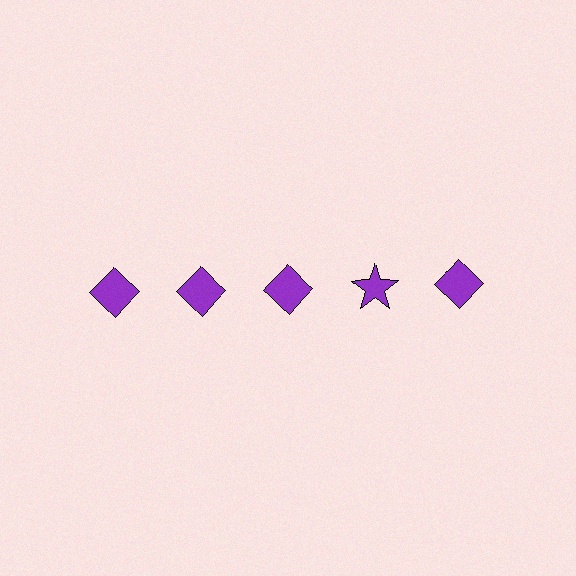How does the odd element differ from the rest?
It has a different shape: star instead of diamond.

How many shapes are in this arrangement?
There are 5 shapes arranged in a grid pattern.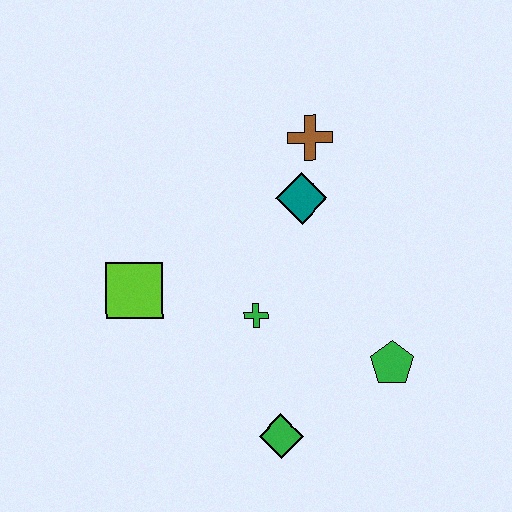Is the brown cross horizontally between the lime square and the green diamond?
No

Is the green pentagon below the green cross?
Yes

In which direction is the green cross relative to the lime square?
The green cross is to the right of the lime square.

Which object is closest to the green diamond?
The green cross is closest to the green diamond.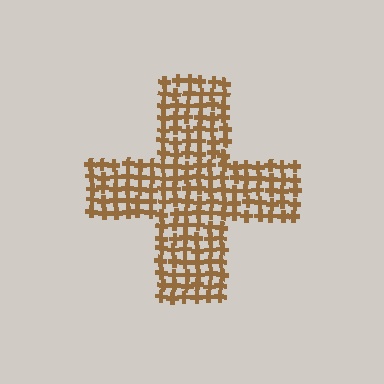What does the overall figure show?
The overall figure shows a cross.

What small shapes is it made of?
It is made of small crosses.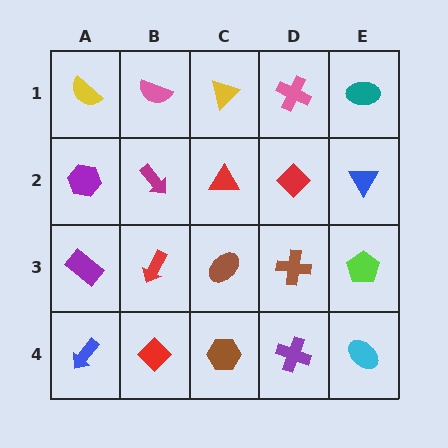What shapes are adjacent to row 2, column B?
A pink semicircle (row 1, column B), a red arrow (row 3, column B), a purple hexagon (row 2, column A), a red triangle (row 2, column C).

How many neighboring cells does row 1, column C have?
3.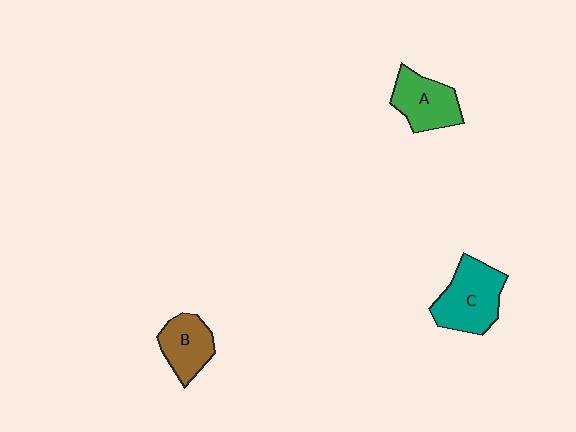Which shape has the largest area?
Shape C (teal).